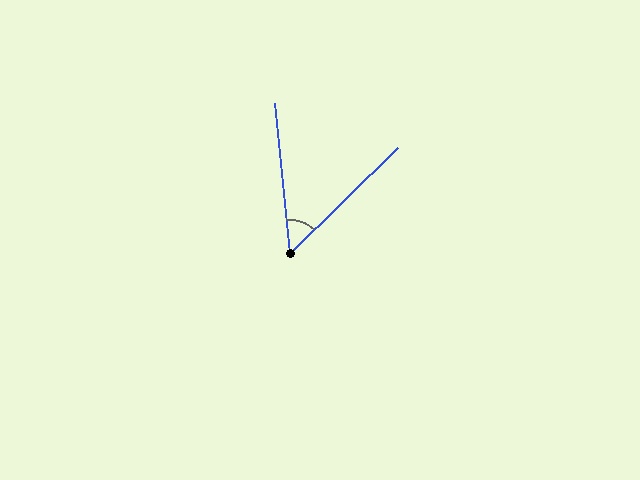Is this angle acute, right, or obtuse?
It is acute.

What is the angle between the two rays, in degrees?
Approximately 51 degrees.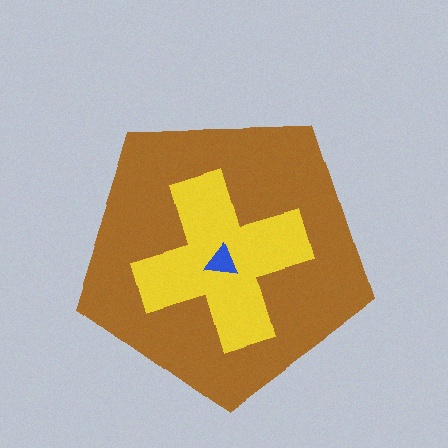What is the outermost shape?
The brown pentagon.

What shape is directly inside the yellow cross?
The blue triangle.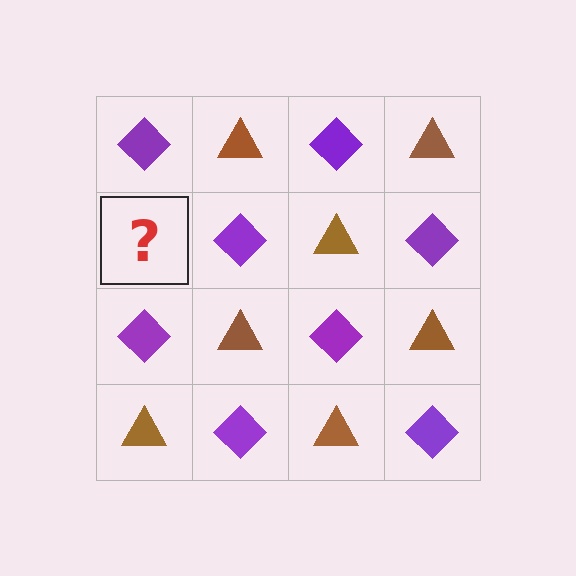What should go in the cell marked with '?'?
The missing cell should contain a brown triangle.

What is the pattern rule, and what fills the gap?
The rule is that it alternates purple diamond and brown triangle in a checkerboard pattern. The gap should be filled with a brown triangle.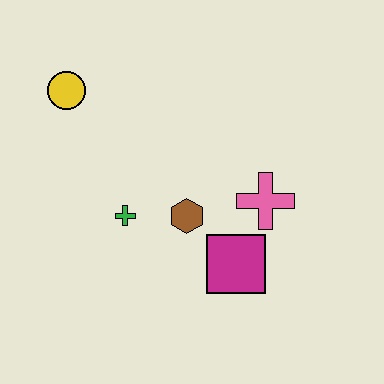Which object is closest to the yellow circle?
The green cross is closest to the yellow circle.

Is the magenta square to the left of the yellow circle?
No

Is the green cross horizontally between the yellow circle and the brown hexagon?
Yes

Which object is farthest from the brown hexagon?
The yellow circle is farthest from the brown hexagon.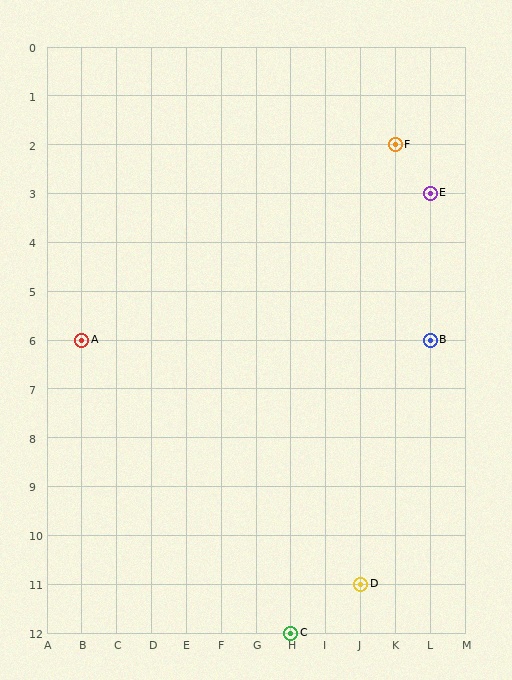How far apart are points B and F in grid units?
Points B and F are 1 column and 4 rows apart (about 4.1 grid units diagonally).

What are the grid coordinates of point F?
Point F is at grid coordinates (K, 2).